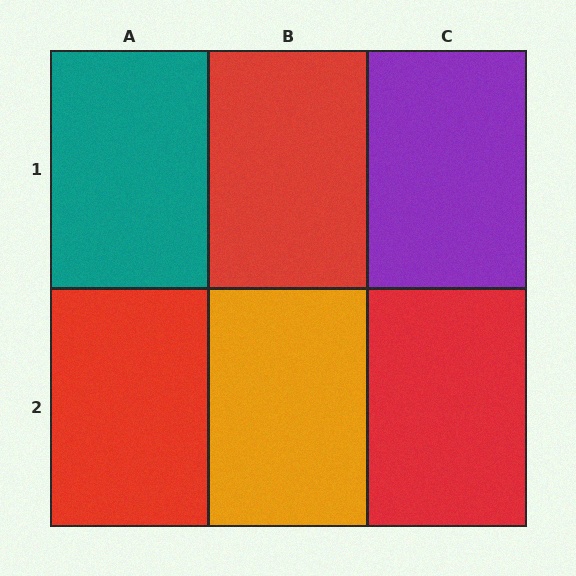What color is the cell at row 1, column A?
Teal.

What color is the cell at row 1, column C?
Purple.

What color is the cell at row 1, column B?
Red.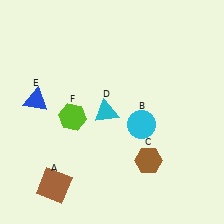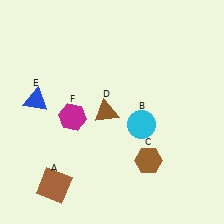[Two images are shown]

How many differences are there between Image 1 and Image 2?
There are 2 differences between the two images.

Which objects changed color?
D changed from cyan to brown. F changed from lime to magenta.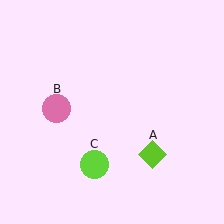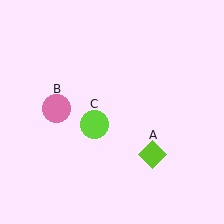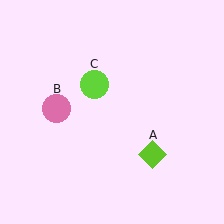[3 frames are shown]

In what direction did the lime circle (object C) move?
The lime circle (object C) moved up.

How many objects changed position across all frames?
1 object changed position: lime circle (object C).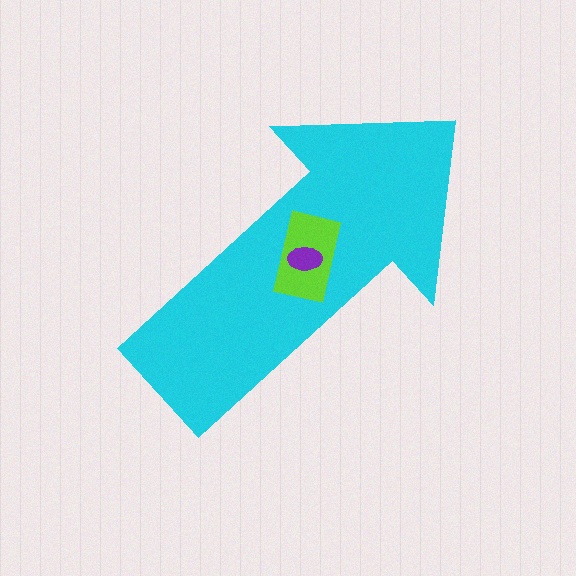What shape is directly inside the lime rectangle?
The purple ellipse.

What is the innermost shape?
The purple ellipse.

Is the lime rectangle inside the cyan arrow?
Yes.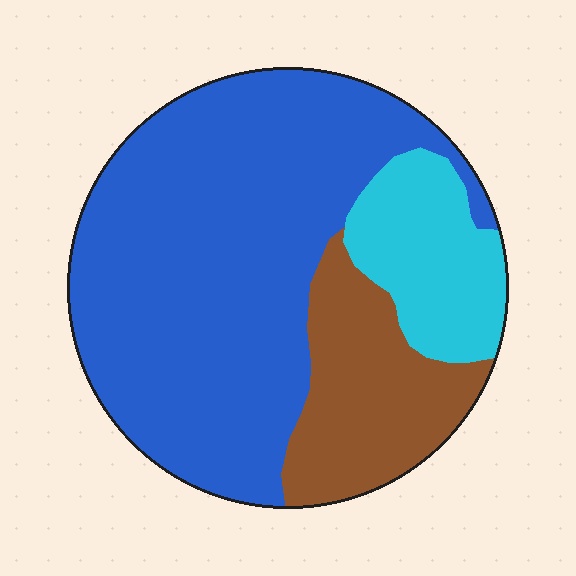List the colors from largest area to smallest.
From largest to smallest: blue, brown, cyan.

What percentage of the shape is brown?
Brown takes up between a sixth and a third of the shape.